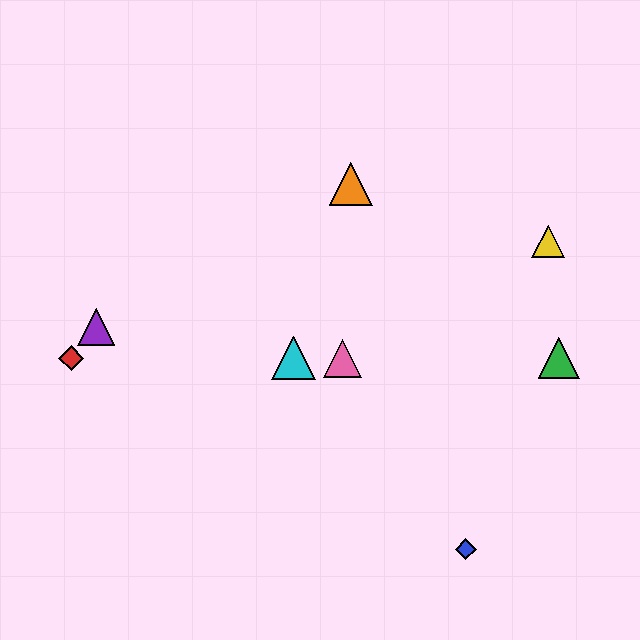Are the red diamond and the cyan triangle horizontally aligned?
Yes, both are at y≈358.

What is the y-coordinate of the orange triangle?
The orange triangle is at y≈184.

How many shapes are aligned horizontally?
4 shapes (the red diamond, the green triangle, the cyan triangle, the pink triangle) are aligned horizontally.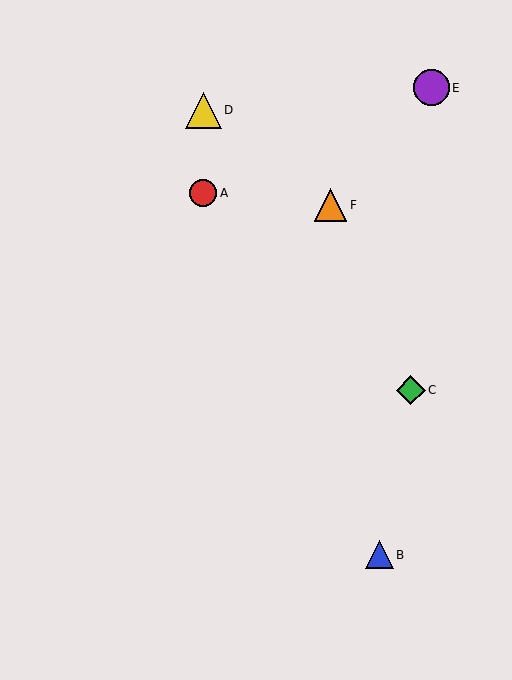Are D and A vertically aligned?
Yes, both are at x≈203.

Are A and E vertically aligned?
No, A is at x≈203 and E is at x≈432.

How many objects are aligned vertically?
2 objects (A, D) are aligned vertically.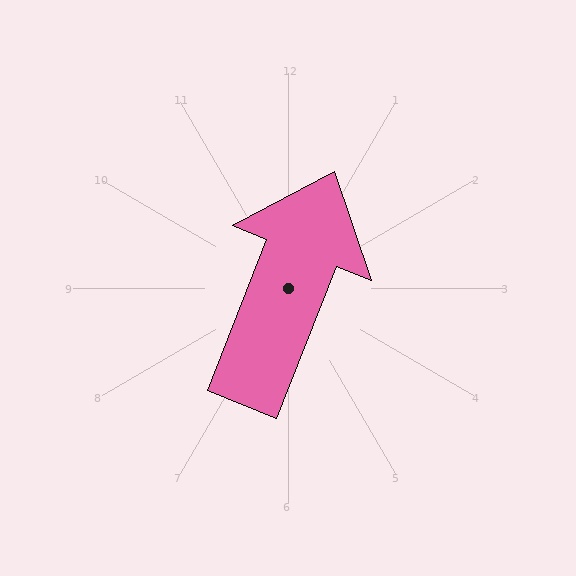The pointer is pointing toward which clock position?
Roughly 1 o'clock.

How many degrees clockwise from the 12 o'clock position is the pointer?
Approximately 22 degrees.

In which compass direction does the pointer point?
North.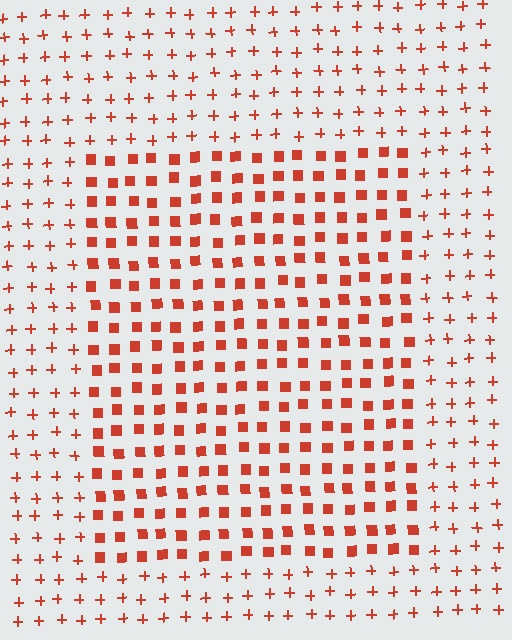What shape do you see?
I see a rectangle.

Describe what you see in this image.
The image is filled with small red elements arranged in a uniform grid. A rectangle-shaped region contains squares, while the surrounding area contains plus signs. The boundary is defined purely by the change in element shape.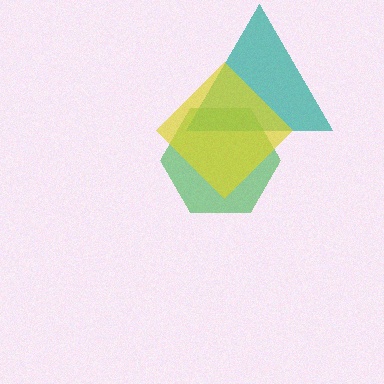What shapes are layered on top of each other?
The layered shapes are: a green hexagon, a teal triangle, a yellow diamond.